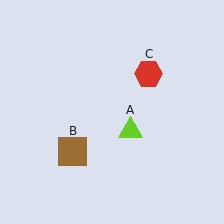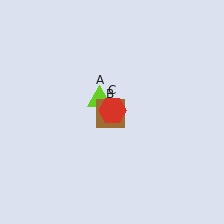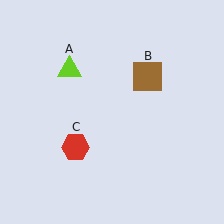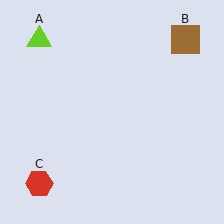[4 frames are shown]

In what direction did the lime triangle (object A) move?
The lime triangle (object A) moved up and to the left.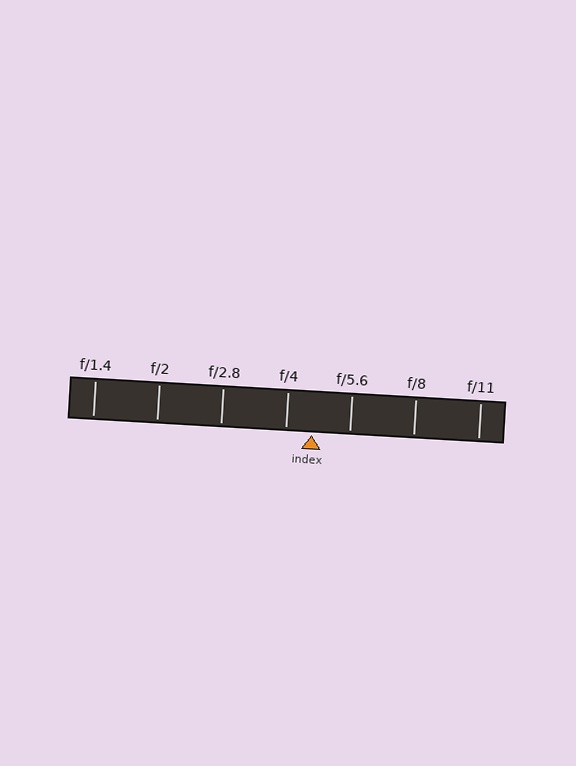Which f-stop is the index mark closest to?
The index mark is closest to f/4.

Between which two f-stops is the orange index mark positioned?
The index mark is between f/4 and f/5.6.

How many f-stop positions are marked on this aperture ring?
There are 7 f-stop positions marked.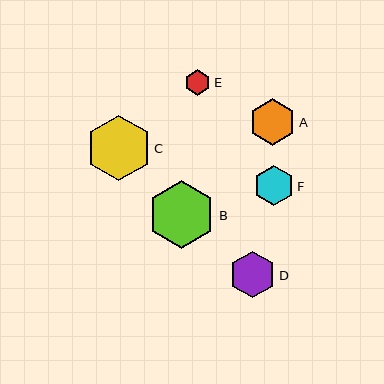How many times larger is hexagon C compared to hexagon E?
Hexagon C is approximately 2.6 times the size of hexagon E.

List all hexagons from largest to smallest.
From largest to smallest: B, C, A, D, F, E.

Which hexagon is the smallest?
Hexagon E is the smallest with a size of approximately 26 pixels.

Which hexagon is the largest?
Hexagon B is the largest with a size of approximately 68 pixels.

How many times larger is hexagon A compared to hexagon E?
Hexagon A is approximately 1.8 times the size of hexagon E.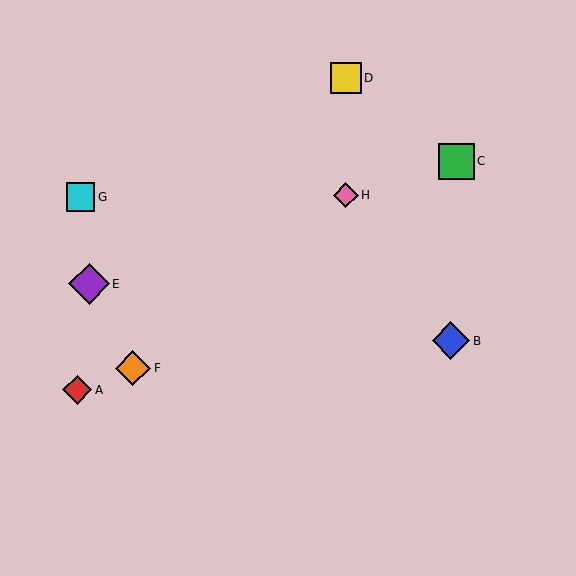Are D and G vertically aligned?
No, D is at x≈346 and G is at x≈81.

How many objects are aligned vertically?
2 objects (D, H) are aligned vertically.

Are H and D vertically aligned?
Yes, both are at x≈346.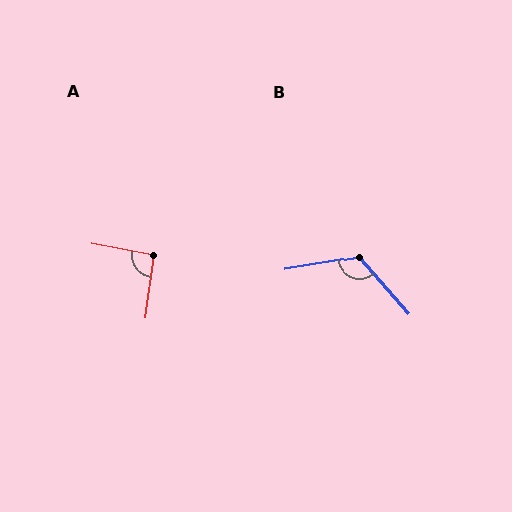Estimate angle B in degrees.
Approximately 122 degrees.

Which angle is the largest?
B, at approximately 122 degrees.